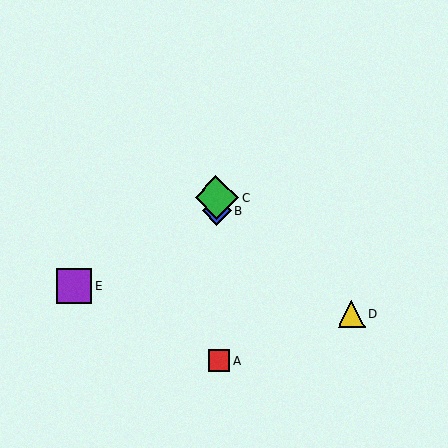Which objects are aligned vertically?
Objects A, B, C are aligned vertically.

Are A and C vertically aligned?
Yes, both are at x≈219.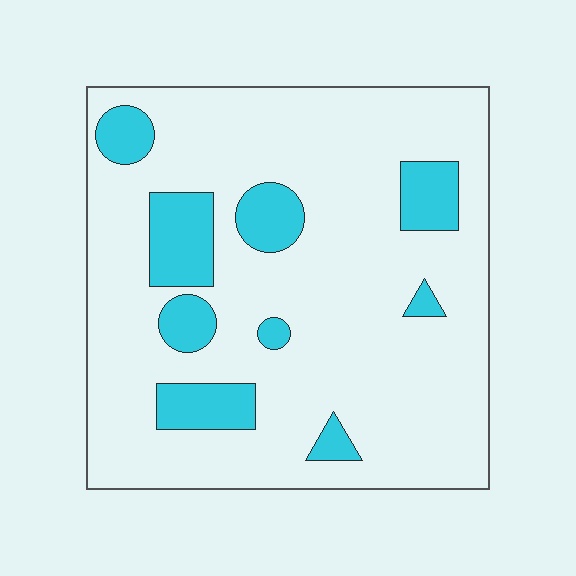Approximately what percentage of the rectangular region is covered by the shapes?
Approximately 15%.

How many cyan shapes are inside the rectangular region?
9.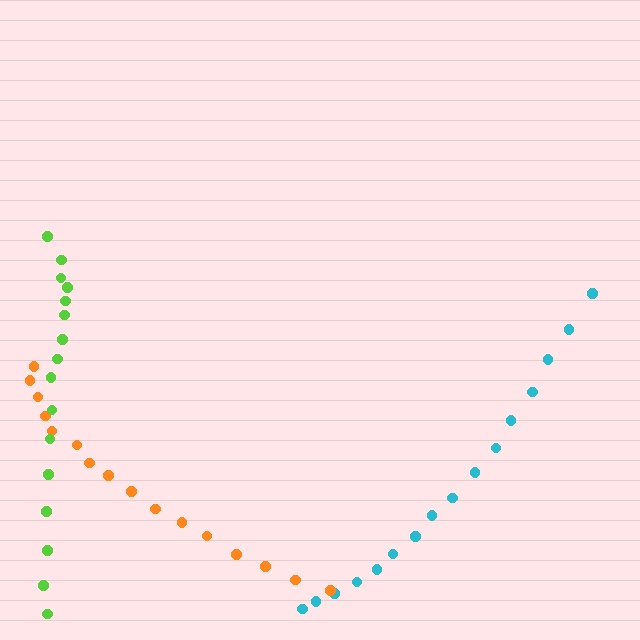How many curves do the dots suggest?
There are 3 distinct paths.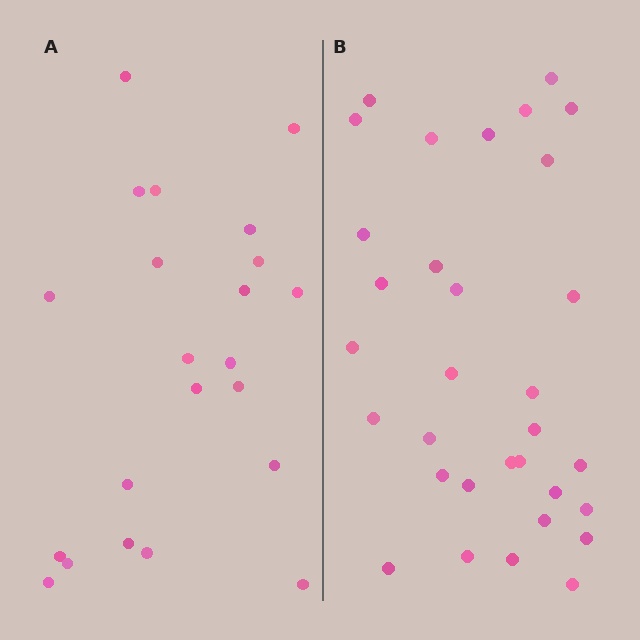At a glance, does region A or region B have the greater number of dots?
Region B (the right region) has more dots.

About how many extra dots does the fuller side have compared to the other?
Region B has roughly 10 or so more dots than region A.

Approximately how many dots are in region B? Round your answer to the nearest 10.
About 30 dots. (The exact count is 32, which rounds to 30.)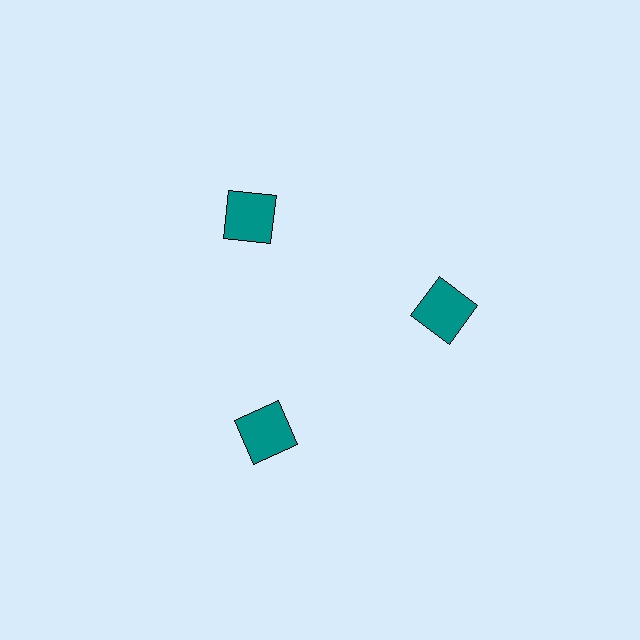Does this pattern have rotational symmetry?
Yes, this pattern has 3-fold rotational symmetry. It looks the same after rotating 120 degrees around the center.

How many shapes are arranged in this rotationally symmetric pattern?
There are 3 shapes, arranged in 3 groups of 1.